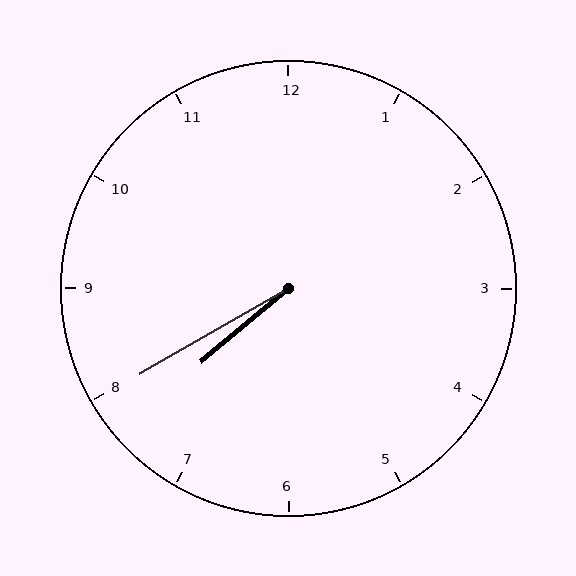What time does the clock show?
7:40.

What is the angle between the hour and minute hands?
Approximately 10 degrees.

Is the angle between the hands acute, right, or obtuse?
It is acute.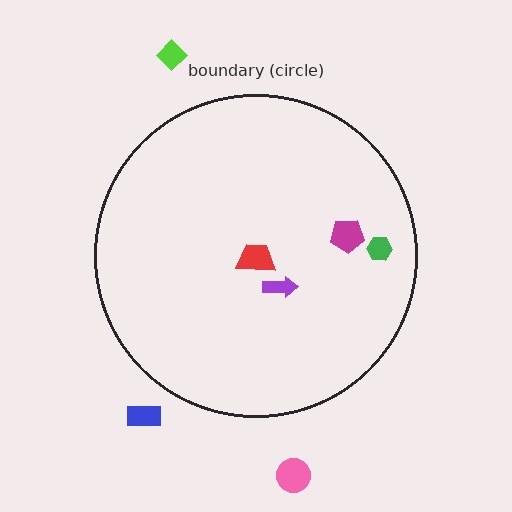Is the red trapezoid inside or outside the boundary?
Inside.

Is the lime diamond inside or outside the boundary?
Outside.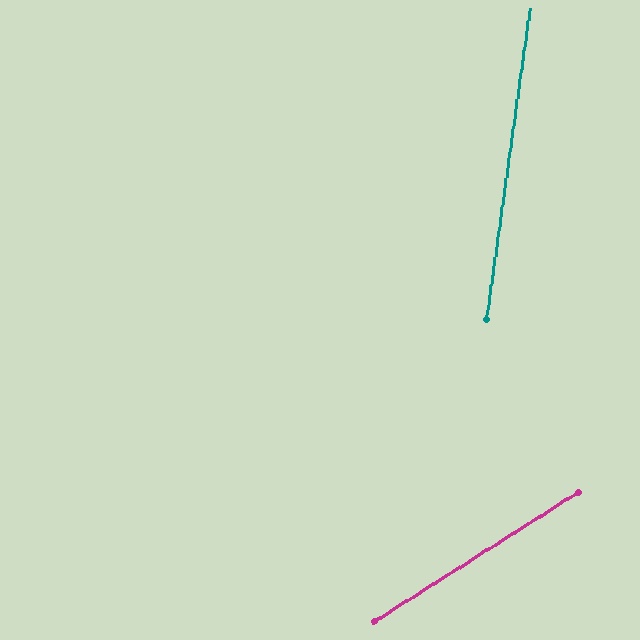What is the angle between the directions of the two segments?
Approximately 50 degrees.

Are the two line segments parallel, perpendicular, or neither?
Neither parallel nor perpendicular — they differ by about 50°.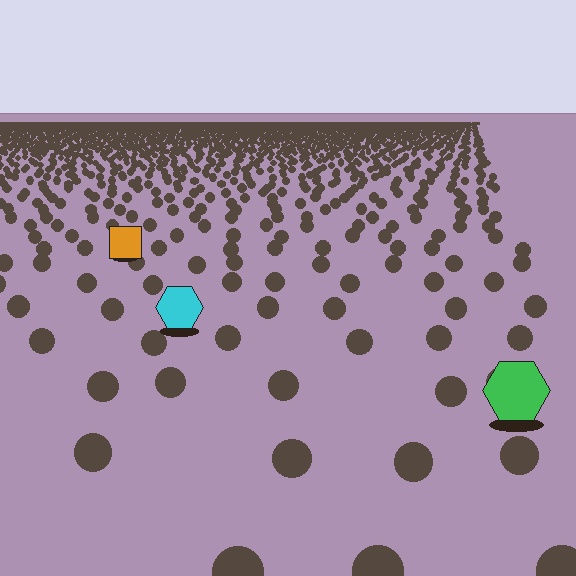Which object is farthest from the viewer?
The orange square is farthest from the viewer. It appears smaller and the ground texture around it is denser.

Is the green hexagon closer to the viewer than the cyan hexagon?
Yes. The green hexagon is closer — you can tell from the texture gradient: the ground texture is coarser near it.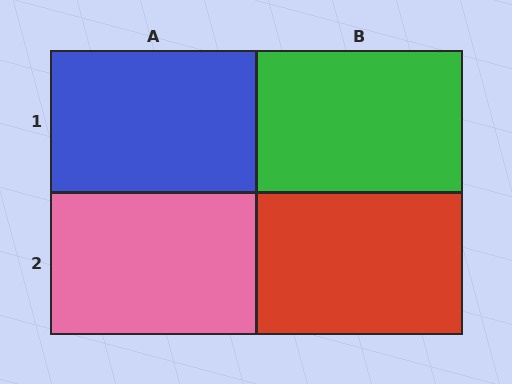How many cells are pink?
1 cell is pink.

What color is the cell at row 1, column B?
Green.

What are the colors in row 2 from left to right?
Pink, red.